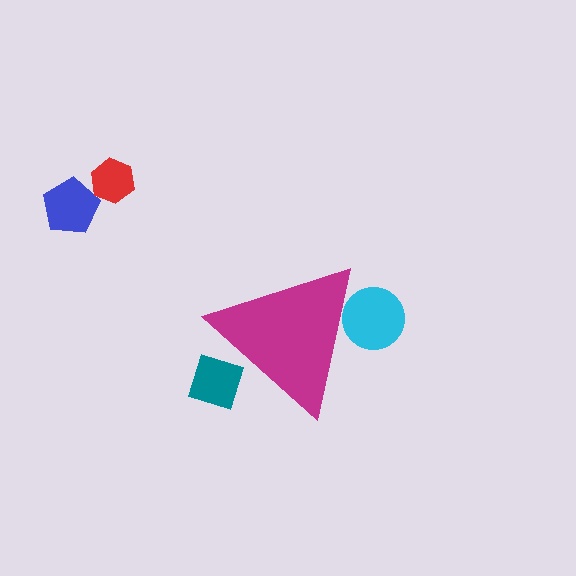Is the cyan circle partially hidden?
Yes, the cyan circle is partially hidden behind the magenta triangle.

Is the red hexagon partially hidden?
No, the red hexagon is fully visible.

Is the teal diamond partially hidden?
Yes, the teal diamond is partially hidden behind the magenta triangle.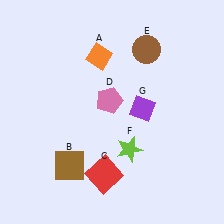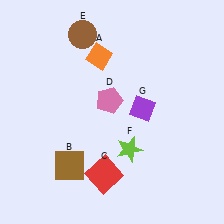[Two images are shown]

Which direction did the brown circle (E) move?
The brown circle (E) moved left.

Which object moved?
The brown circle (E) moved left.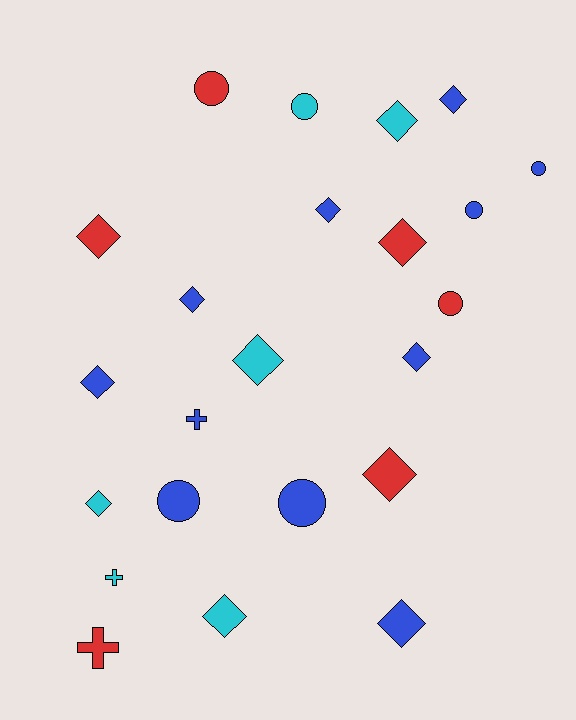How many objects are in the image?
There are 23 objects.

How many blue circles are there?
There are 4 blue circles.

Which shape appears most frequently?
Diamond, with 13 objects.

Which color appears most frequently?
Blue, with 11 objects.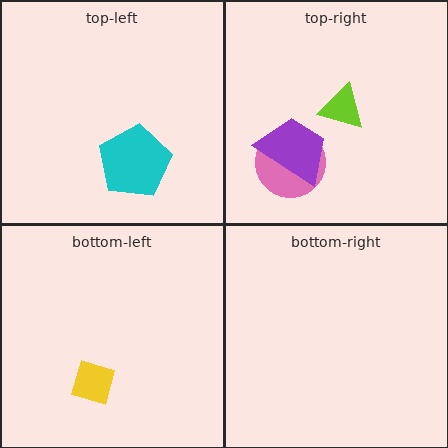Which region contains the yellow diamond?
The bottom-left region.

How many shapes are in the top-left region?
1.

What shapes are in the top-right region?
The pink circle, the lime triangle, the purple trapezoid.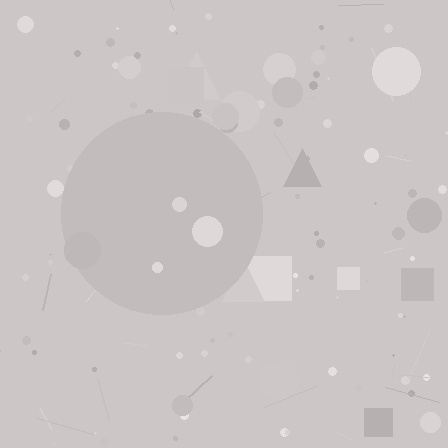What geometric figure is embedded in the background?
A circle is embedded in the background.